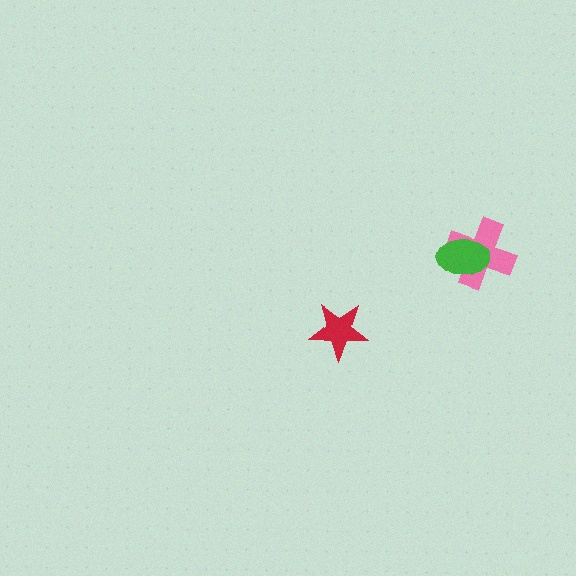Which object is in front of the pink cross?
The green ellipse is in front of the pink cross.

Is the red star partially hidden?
No, no other shape covers it.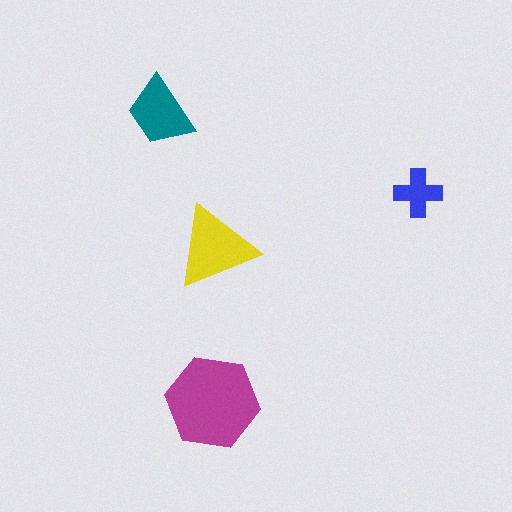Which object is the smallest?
The blue cross.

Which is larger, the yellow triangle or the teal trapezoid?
The yellow triangle.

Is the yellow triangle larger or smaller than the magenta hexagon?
Smaller.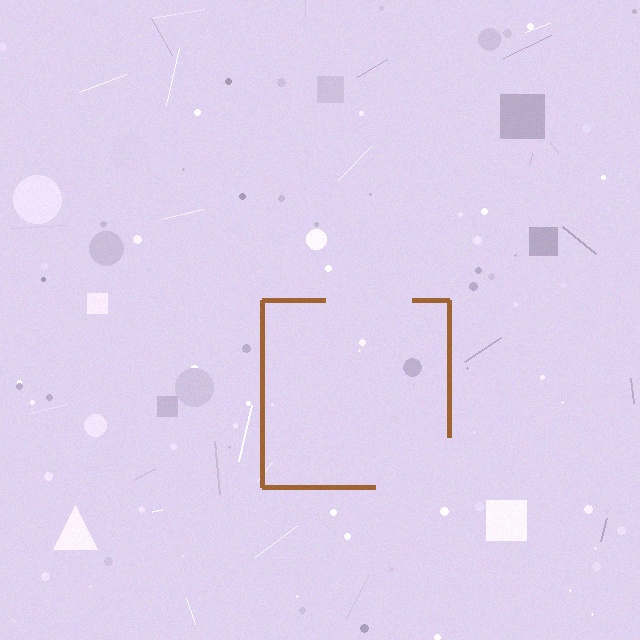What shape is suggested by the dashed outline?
The dashed outline suggests a square.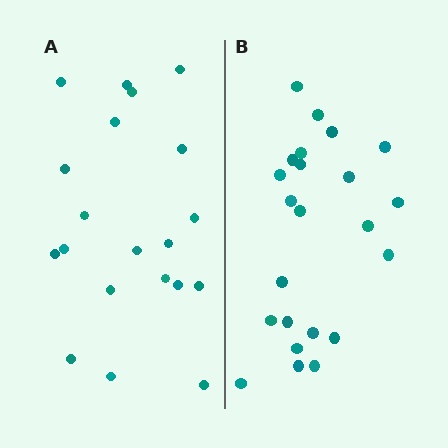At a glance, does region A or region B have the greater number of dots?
Region B (the right region) has more dots.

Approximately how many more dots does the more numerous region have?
Region B has just a few more — roughly 2 or 3 more dots than region A.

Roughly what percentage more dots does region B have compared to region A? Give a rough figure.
About 15% more.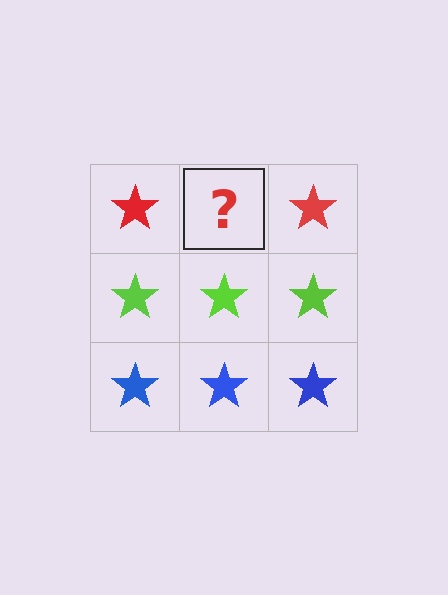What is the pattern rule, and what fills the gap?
The rule is that each row has a consistent color. The gap should be filled with a red star.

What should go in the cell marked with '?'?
The missing cell should contain a red star.